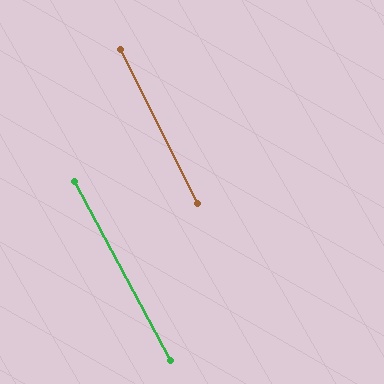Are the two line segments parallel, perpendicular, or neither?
Parallel — their directions differ by only 1.6°.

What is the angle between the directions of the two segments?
Approximately 2 degrees.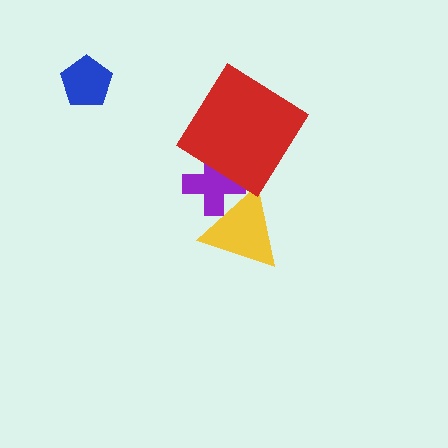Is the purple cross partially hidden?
Yes, it is partially covered by another shape.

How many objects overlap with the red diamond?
1 object overlaps with the red diamond.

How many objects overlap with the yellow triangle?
1 object overlaps with the yellow triangle.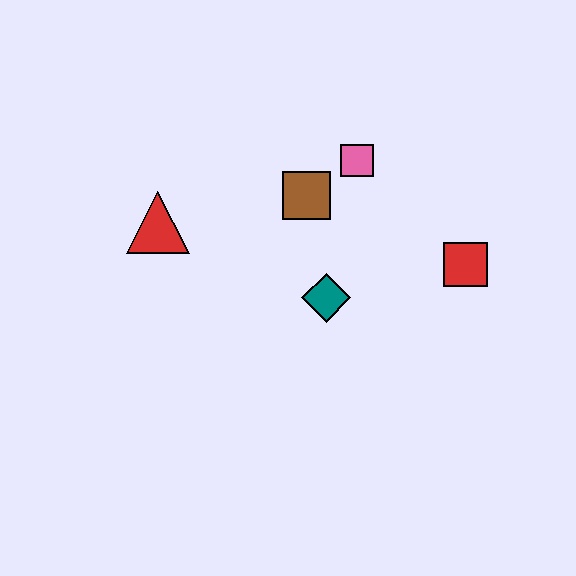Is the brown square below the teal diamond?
No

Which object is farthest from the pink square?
The red triangle is farthest from the pink square.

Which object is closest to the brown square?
The pink square is closest to the brown square.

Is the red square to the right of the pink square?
Yes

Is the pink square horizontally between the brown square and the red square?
Yes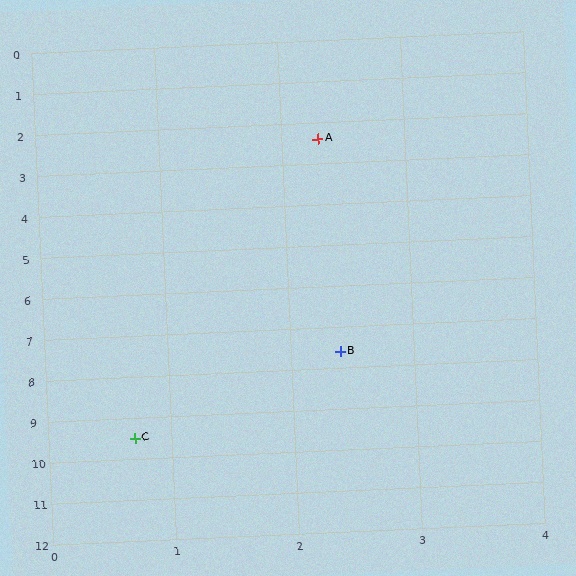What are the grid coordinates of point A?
Point A is at approximately (2.3, 2.4).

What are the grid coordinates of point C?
Point C is at approximately (0.7, 9.5).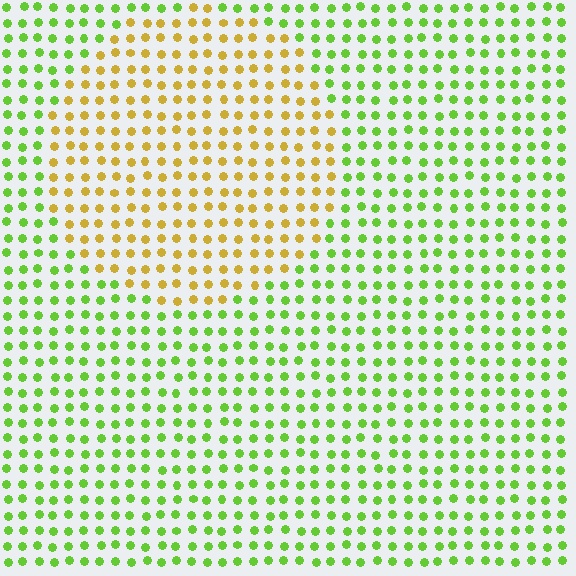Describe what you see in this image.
The image is filled with small lime elements in a uniform arrangement. A circle-shaped region is visible where the elements are tinted to a slightly different hue, forming a subtle color boundary.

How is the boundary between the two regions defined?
The boundary is defined purely by a slight shift in hue (about 53 degrees). Spacing, size, and orientation are identical on both sides.